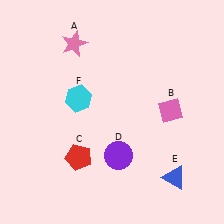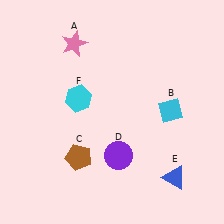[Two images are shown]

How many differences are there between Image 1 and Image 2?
There are 2 differences between the two images.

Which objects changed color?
B changed from pink to cyan. C changed from red to brown.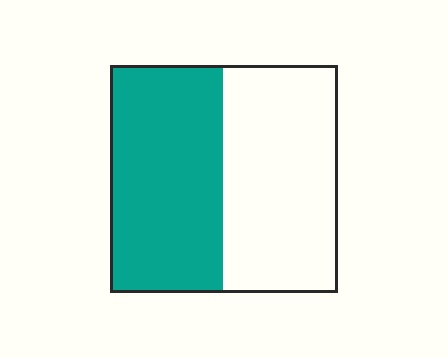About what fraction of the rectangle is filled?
About one half (1/2).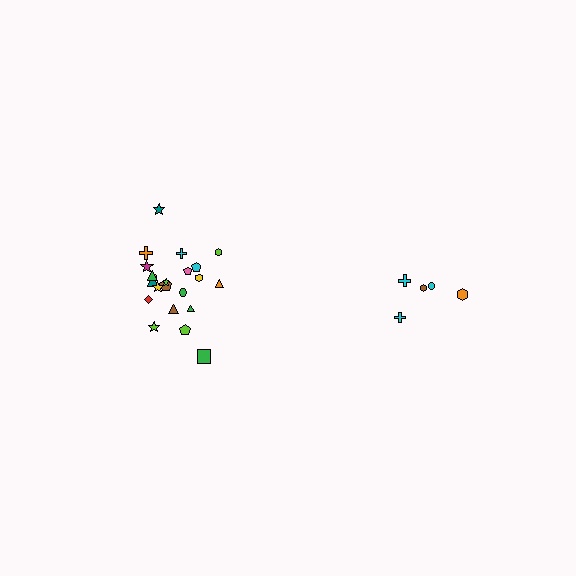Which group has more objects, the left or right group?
The left group.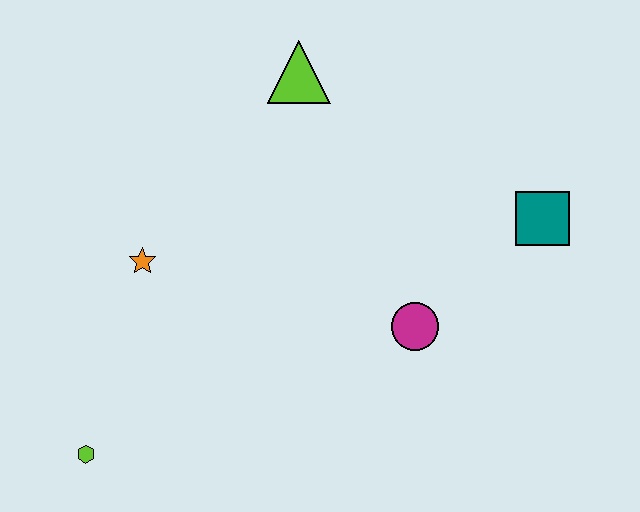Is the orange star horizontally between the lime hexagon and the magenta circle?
Yes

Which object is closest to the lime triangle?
The orange star is closest to the lime triangle.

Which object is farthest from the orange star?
The teal square is farthest from the orange star.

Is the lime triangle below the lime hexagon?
No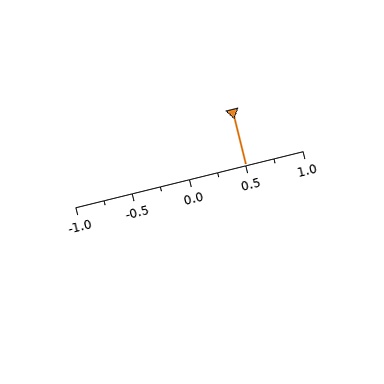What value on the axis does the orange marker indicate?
The marker indicates approximately 0.5.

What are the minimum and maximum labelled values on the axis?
The axis runs from -1.0 to 1.0.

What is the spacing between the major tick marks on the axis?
The major ticks are spaced 0.5 apart.